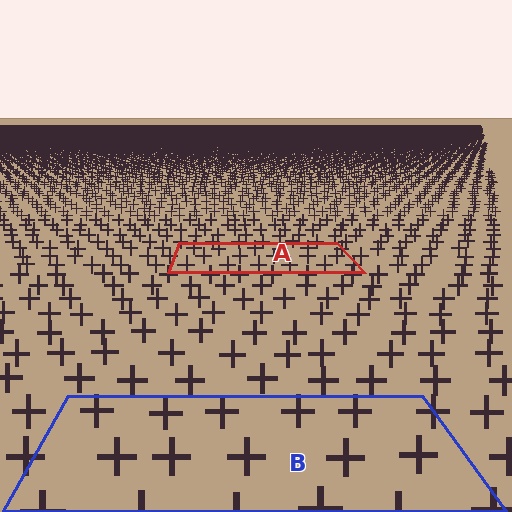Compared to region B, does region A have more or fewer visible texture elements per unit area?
Region A has more texture elements per unit area — they are packed more densely because it is farther away.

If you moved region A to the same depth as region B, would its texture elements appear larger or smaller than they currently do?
They would appear larger. At a closer depth, the same texture elements are projected at a bigger on-screen size.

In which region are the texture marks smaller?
The texture marks are smaller in region A, because it is farther away.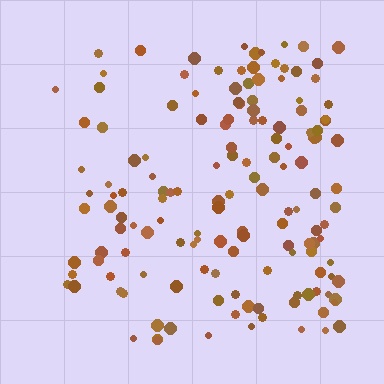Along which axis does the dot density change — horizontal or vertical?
Horizontal.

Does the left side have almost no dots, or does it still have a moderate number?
Still a moderate number, just noticeably fewer than the right.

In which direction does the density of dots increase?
From left to right, with the right side densest.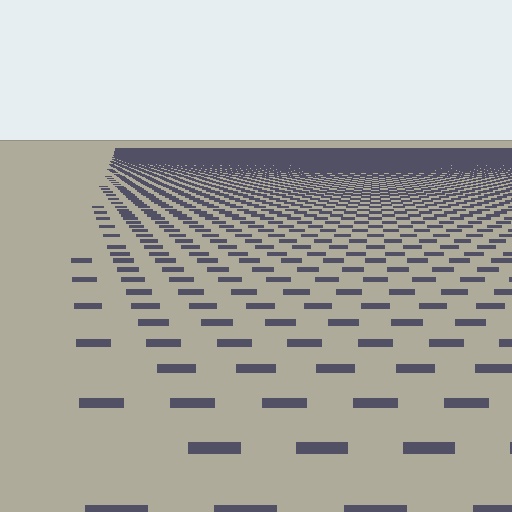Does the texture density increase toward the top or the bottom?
Density increases toward the top.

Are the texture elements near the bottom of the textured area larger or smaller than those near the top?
Larger. Near the bottom, elements are closer to the viewer and appear at a bigger on-screen size.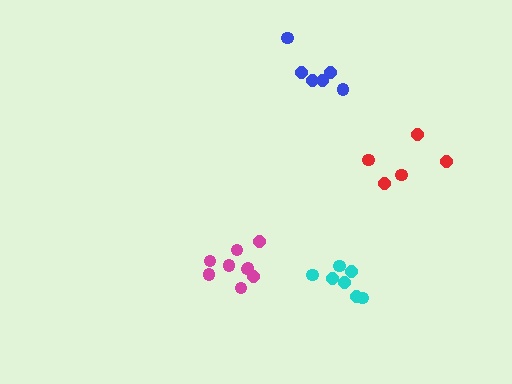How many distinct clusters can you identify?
There are 4 distinct clusters.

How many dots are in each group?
Group 1: 5 dots, Group 2: 6 dots, Group 3: 9 dots, Group 4: 7 dots (27 total).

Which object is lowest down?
The cyan cluster is bottommost.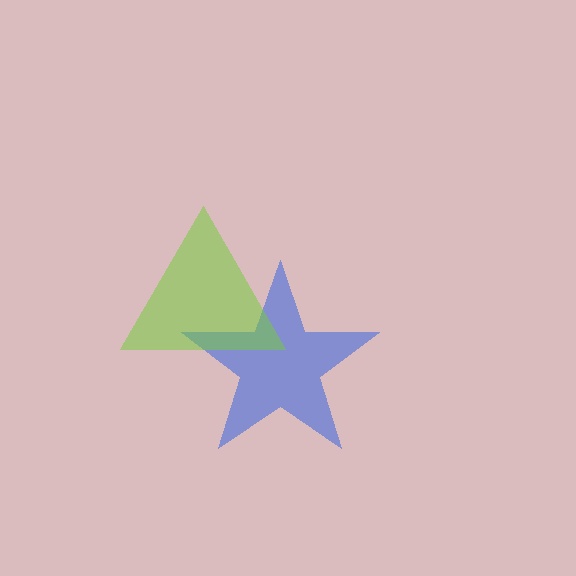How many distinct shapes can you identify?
There are 2 distinct shapes: a blue star, a lime triangle.